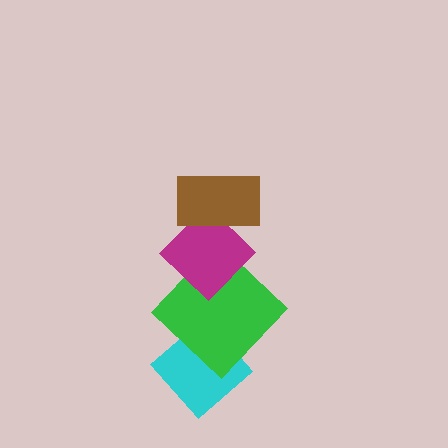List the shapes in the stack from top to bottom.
From top to bottom: the brown rectangle, the magenta diamond, the green diamond, the cyan diamond.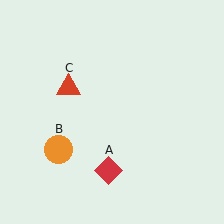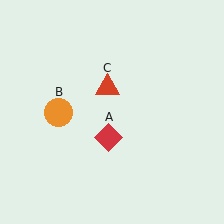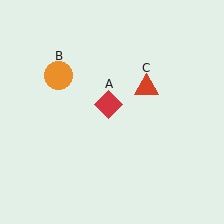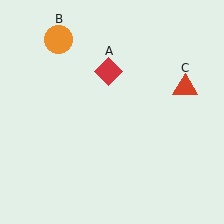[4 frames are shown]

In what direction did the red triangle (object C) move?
The red triangle (object C) moved right.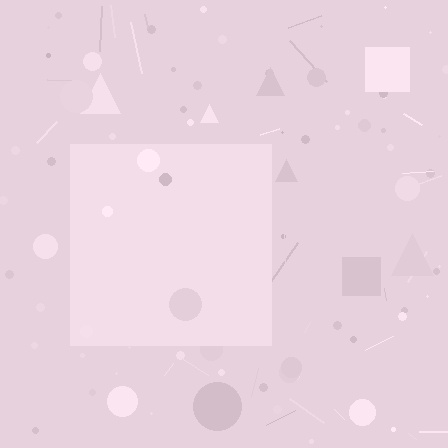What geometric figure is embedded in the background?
A square is embedded in the background.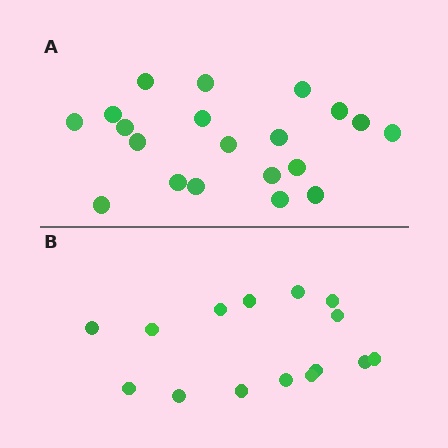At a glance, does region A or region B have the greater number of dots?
Region A (the top region) has more dots.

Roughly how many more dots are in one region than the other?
Region A has about 5 more dots than region B.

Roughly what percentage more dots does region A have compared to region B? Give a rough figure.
About 35% more.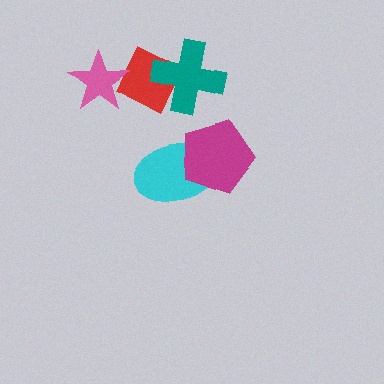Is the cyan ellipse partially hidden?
Yes, it is partially covered by another shape.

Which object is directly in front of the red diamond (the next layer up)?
The teal cross is directly in front of the red diamond.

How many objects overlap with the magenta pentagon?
1 object overlaps with the magenta pentagon.